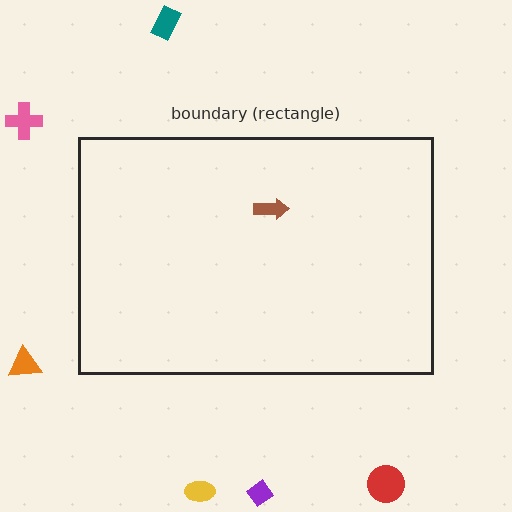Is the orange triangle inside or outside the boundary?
Outside.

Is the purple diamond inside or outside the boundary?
Outside.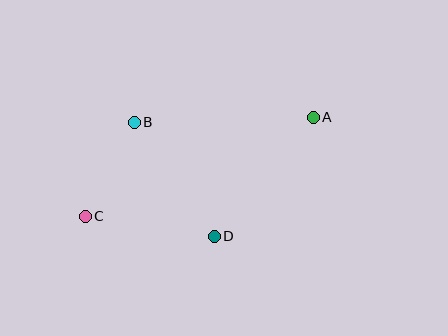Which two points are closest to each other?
Points B and C are closest to each other.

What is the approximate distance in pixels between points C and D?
The distance between C and D is approximately 131 pixels.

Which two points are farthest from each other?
Points A and C are farthest from each other.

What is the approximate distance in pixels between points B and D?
The distance between B and D is approximately 139 pixels.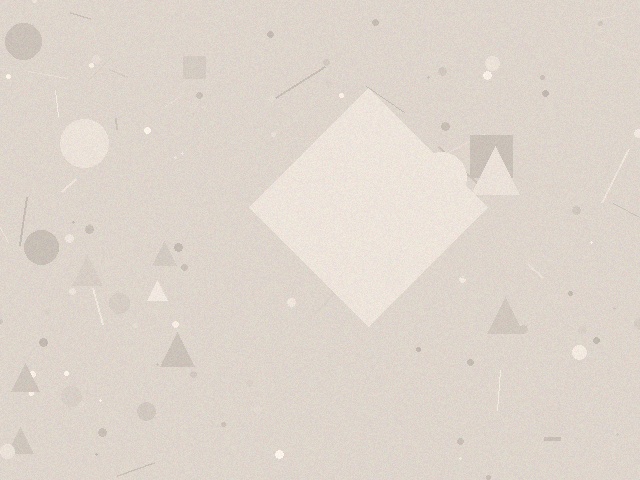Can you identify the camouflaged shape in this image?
The camouflaged shape is a diamond.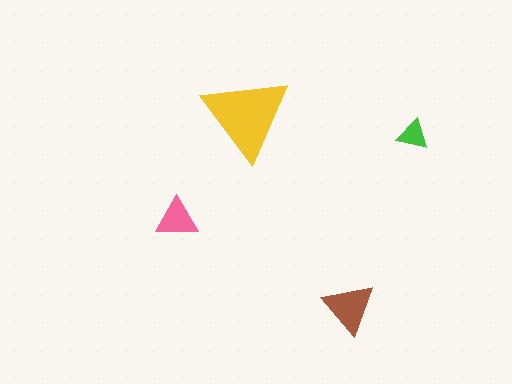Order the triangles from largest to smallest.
the yellow one, the brown one, the pink one, the green one.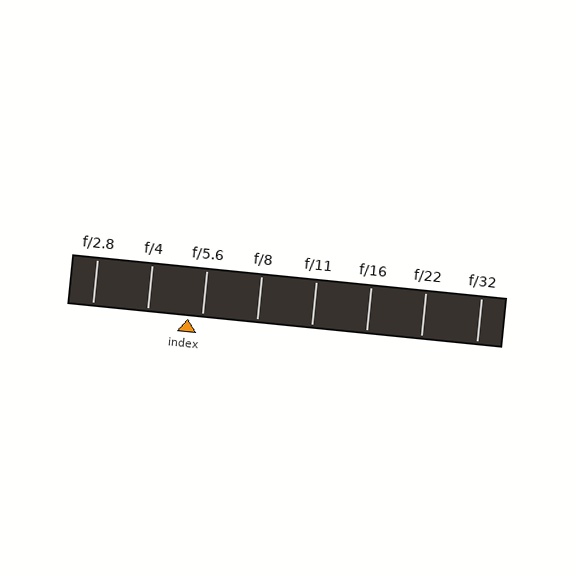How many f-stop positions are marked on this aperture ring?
There are 8 f-stop positions marked.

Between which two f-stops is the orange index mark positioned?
The index mark is between f/4 and f/5.6.